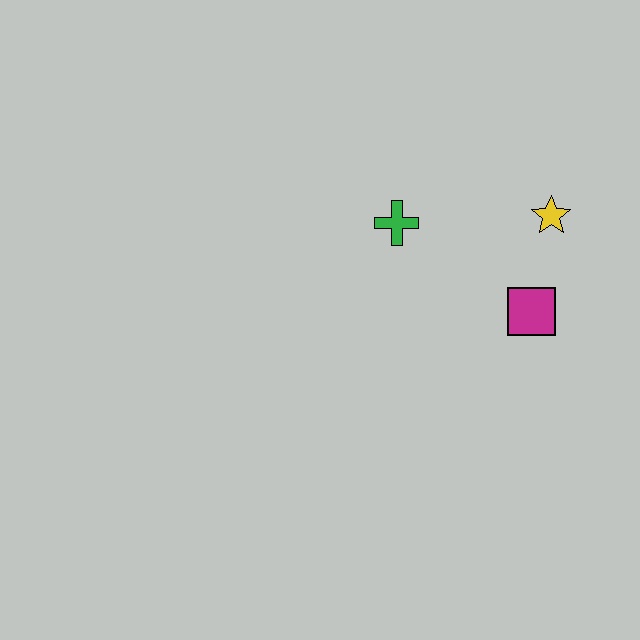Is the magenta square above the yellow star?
No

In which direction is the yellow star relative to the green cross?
The yellow star is to the right of the green cross.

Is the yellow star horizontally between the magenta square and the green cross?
No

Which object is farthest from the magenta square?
The green cross is farthest from the magenta square.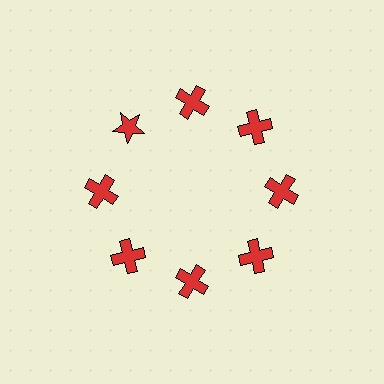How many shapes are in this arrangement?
There are 8 shapes arranged in a ring pattern.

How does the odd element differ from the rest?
It has a different shape: star instead of cross.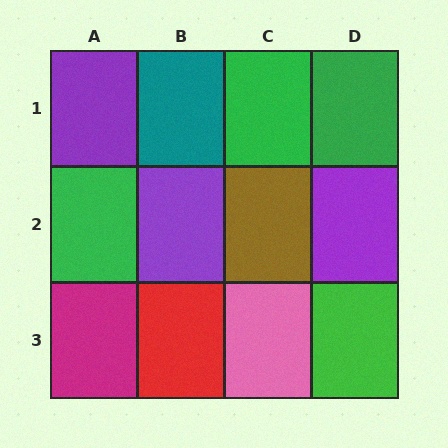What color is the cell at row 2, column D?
Purple.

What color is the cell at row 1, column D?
Green.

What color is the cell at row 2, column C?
Brown.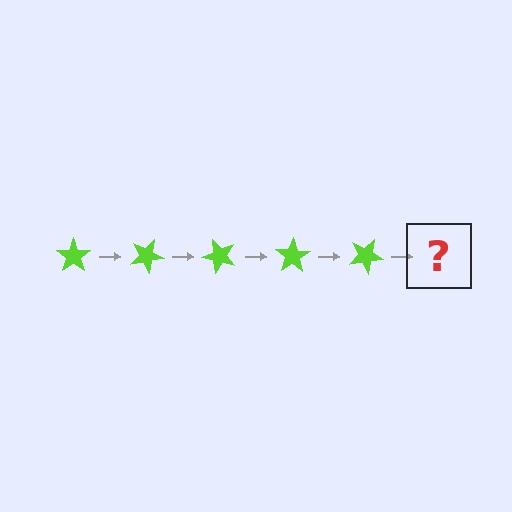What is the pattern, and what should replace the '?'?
The pattern is that the star rotates 25 degrees each step. The '?' should be a lime star rotated 125 degrees.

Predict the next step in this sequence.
The next step is a lime star rotated 125 degrees.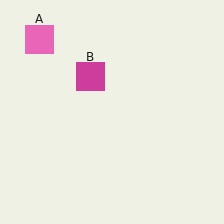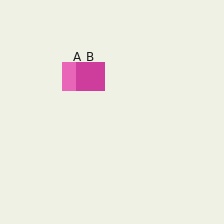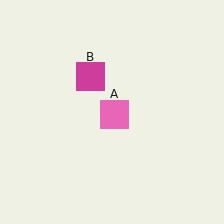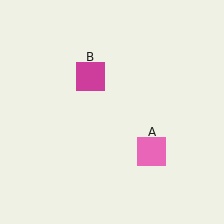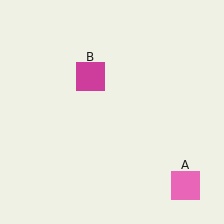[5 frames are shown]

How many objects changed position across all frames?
1 object changed position: pink square (object A).